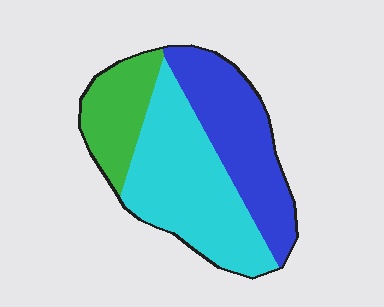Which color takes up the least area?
Green, at roughly 20%.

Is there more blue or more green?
Blue.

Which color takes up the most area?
Cyan, at roughly 45%.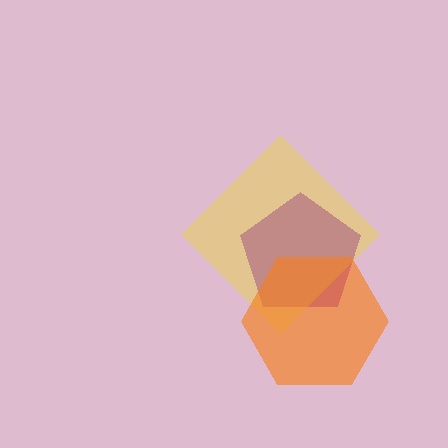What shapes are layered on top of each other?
The layered shapes are: a purple pentagon, a yellow diamond, an orange hexagon.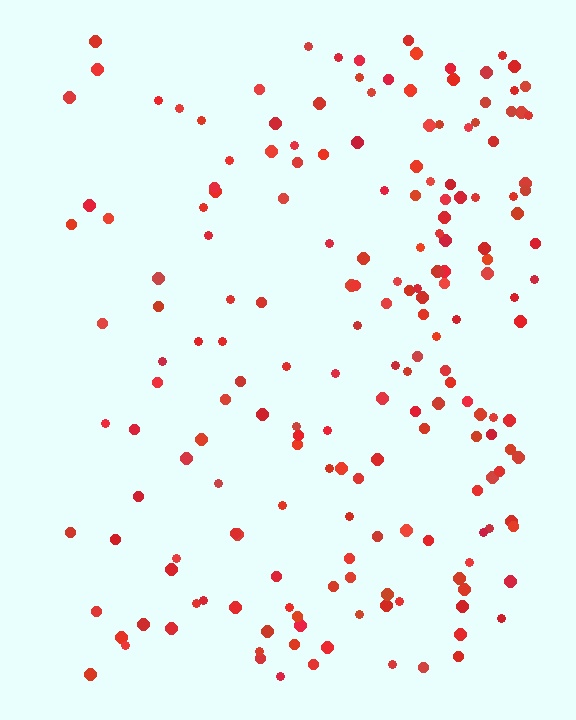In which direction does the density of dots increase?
From left to right, with the right side densest.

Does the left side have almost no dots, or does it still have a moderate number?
Still a moderate number, just noticeably fewer than the right.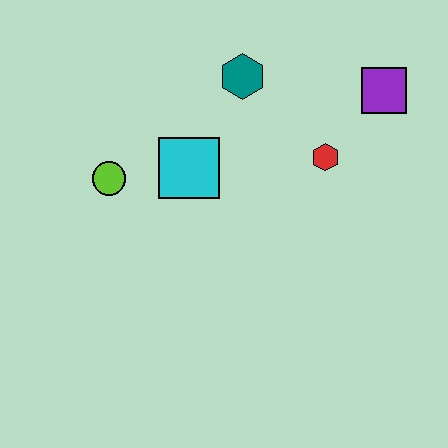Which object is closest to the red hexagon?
The purple square is closest to the red hexagon.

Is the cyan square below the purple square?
Yes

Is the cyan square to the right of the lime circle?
Yes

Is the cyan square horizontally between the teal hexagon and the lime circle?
Yes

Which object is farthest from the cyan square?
The purple square is farthest from the cyan square.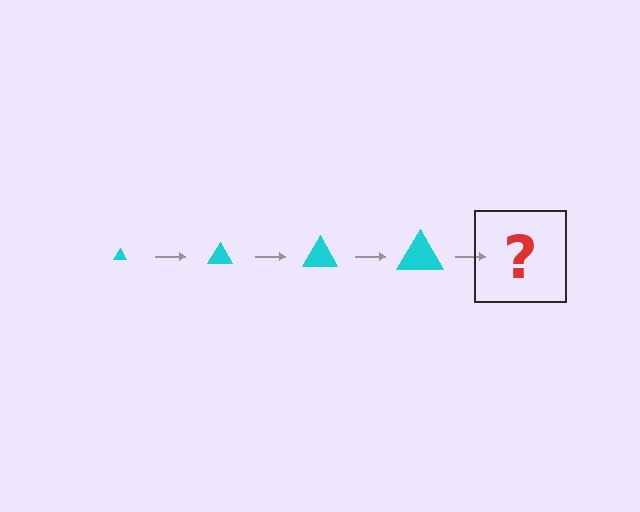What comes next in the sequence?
The next element should be a cyan triangle, larger than the previous one.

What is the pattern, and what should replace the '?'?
The pattern is that the triangle gets progressively larger each step. The '?' should be a cyan triangle, larger than the previous one.